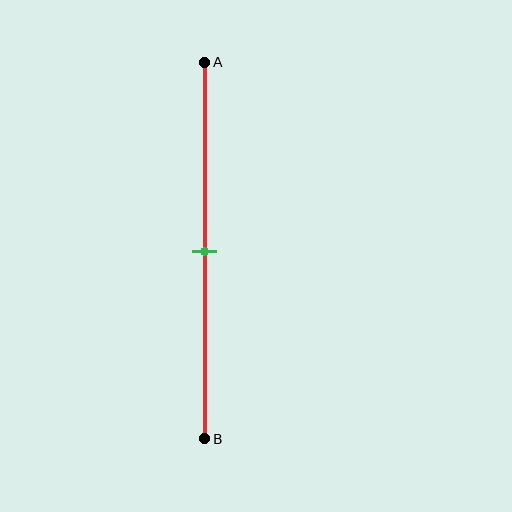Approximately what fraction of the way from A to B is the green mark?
The green mark is approximately 50% of the way from A to B.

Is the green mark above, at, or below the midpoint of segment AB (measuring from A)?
The green mark is approximately at the midpoint of segment AB.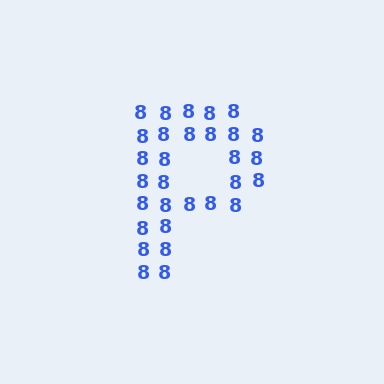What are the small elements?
The small elements are digit 8's.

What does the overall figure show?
The overall figure shows the letter P.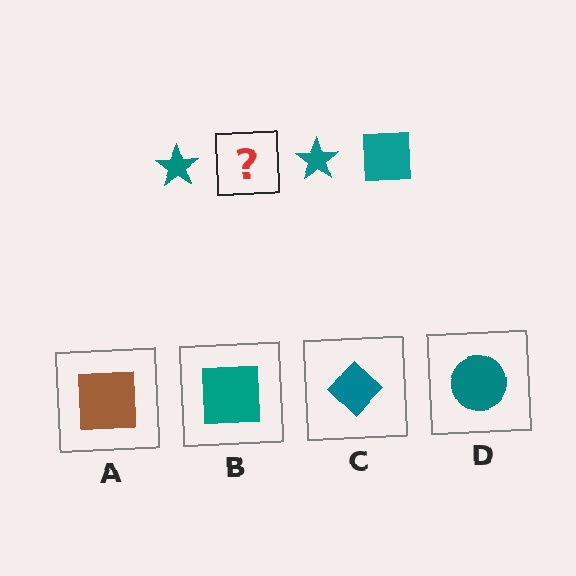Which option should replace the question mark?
Option B.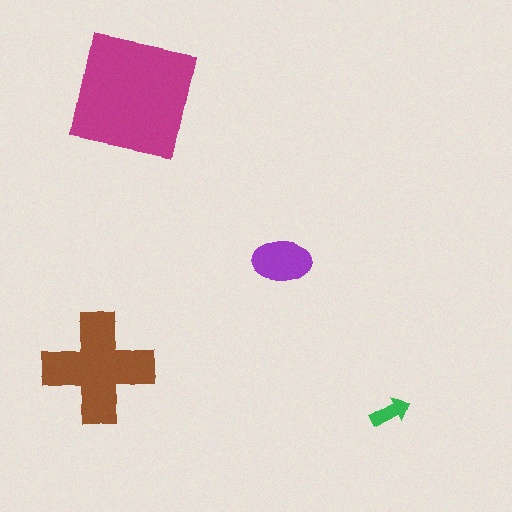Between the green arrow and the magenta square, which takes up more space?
The magenta square.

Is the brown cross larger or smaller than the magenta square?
Smaller.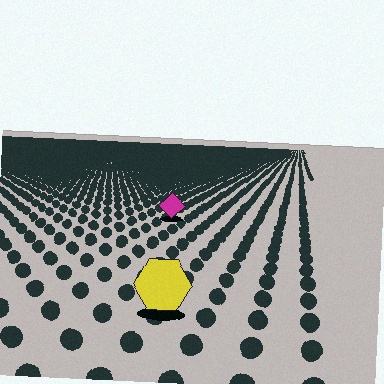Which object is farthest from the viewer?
The magenta diamond is farthest from the viewer. It appears smaller and the ground texture around it is denser.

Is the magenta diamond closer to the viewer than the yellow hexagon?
No. The yellow hexagon is closer — you can tell from the texture gradient: the ground texture is coarser near it.